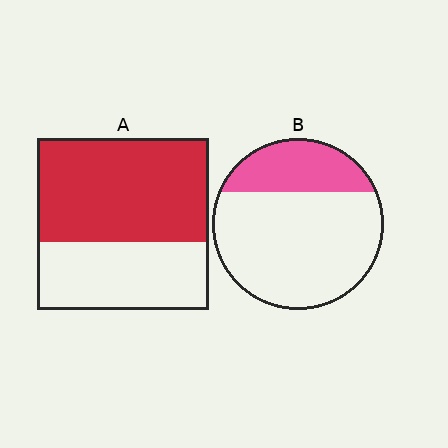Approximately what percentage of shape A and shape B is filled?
A is approximately 60% and B is approximately 25%.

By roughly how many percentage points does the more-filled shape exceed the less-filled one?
By roughly 35 percentage points (A over B).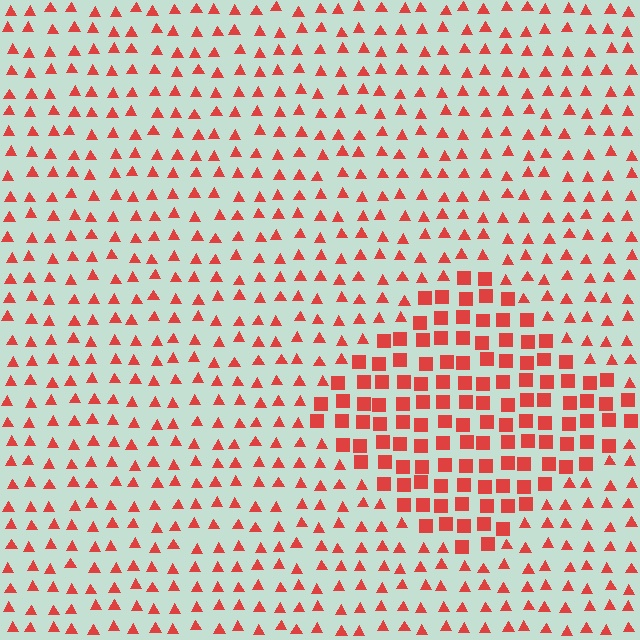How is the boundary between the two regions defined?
The boundary is defined by a change in element shape: squares inside vs. triangles outside. All elements share the same color and spacing.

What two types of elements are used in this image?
The image uses squares inside the diamond region and triangles outside it.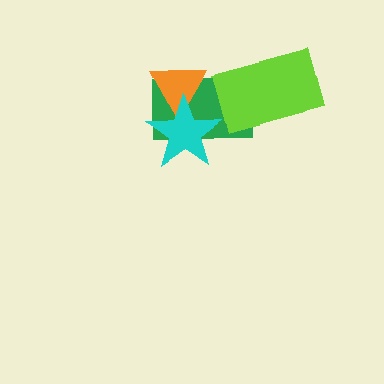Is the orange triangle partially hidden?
Yes, it is partially covered by another shape.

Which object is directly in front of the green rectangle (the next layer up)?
The orange triangle is directly in front of the green rectangle.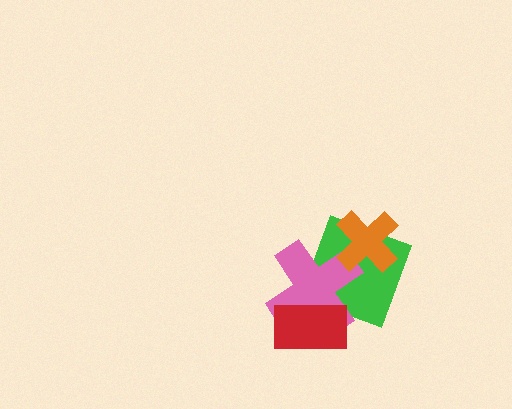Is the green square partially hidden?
Yes, it is partially covered by another shape.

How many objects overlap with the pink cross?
3 objects overlap with the pink cross.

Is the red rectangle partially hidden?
No, no other shape covers it.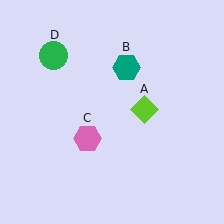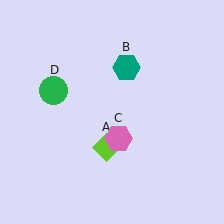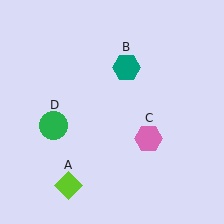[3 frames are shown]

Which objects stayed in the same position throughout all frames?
Teal hexagon (object B) remained stationary.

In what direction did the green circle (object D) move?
The green circle (object D) moved down.